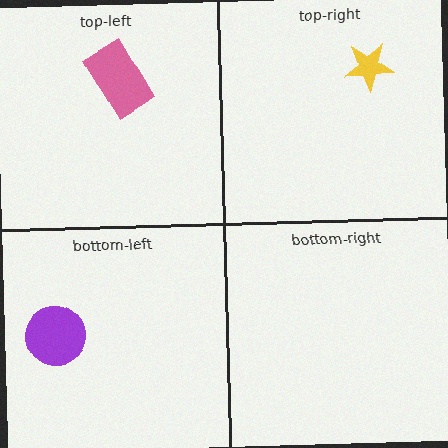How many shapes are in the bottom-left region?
1.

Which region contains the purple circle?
The bottom-left region.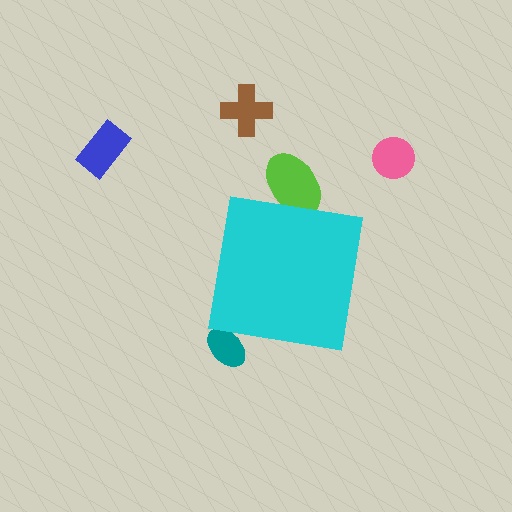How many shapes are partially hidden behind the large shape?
2 shapes are partially hidden.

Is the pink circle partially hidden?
No, the pink circle is fully visible.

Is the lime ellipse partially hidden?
Yes, the lime ellipse is partially hidden behind the cyan square.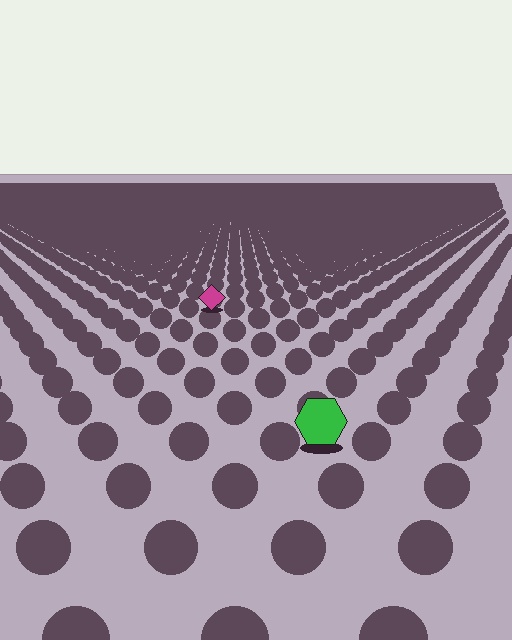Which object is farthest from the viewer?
The magenta diamond is farthest from the viewer. It appears smaller and the ground texture around it is denser.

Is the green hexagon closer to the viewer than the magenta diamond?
Yes. The green hexagon is closer — you can tell from the texture gradient: the ground texture is coarser near it.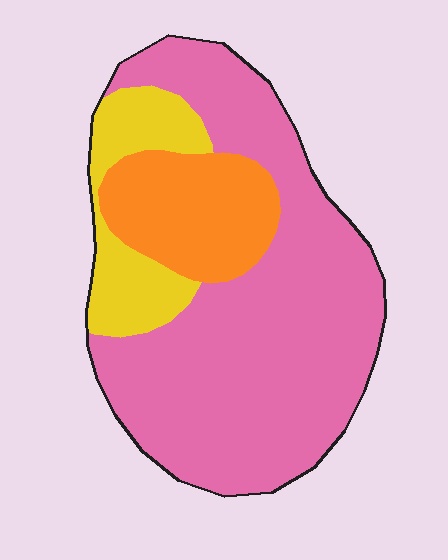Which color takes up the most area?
Pink, at roughly 65%.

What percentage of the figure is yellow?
Yellow covers 15% of the figure.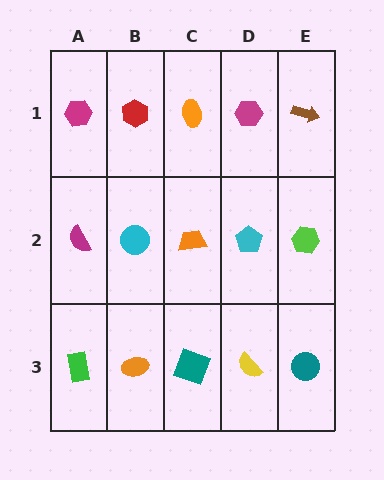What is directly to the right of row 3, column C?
A yellow semicircle.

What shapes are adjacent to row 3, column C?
An orange trapezoid (row 2, column C), an orange ellipse (row 3, column B), a yellow semicircle (row 3, column D).